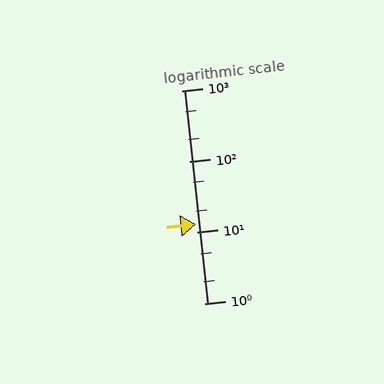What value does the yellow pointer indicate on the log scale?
The pointer indicates approximately 13.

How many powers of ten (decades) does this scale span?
The scale spans 3 decades, from 1 to 1000.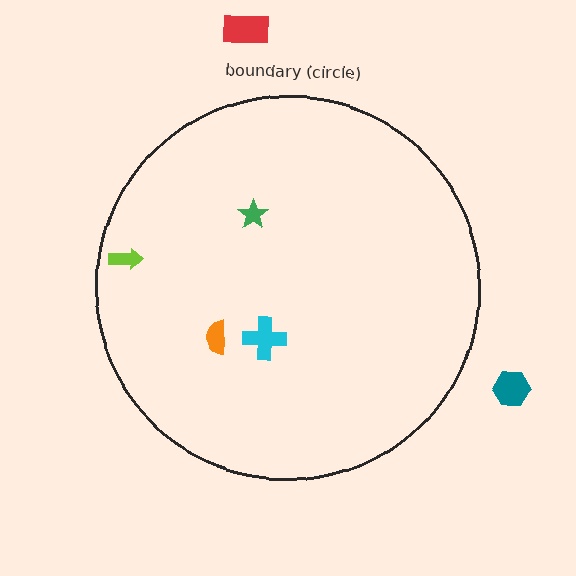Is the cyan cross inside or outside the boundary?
Inside.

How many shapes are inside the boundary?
4 inside, 2 outside.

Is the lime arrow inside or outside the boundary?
Inside.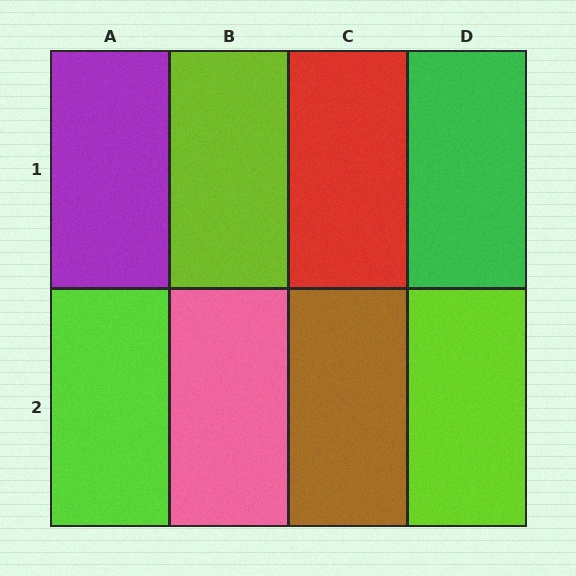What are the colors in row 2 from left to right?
Lime, pink, brown, lime.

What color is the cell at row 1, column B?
Lime.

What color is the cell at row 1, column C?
Red.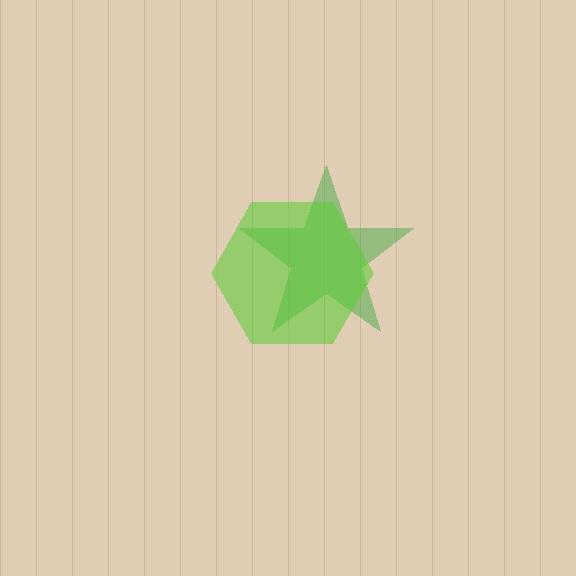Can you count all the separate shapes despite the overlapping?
Yes, there are 2 separate shapes.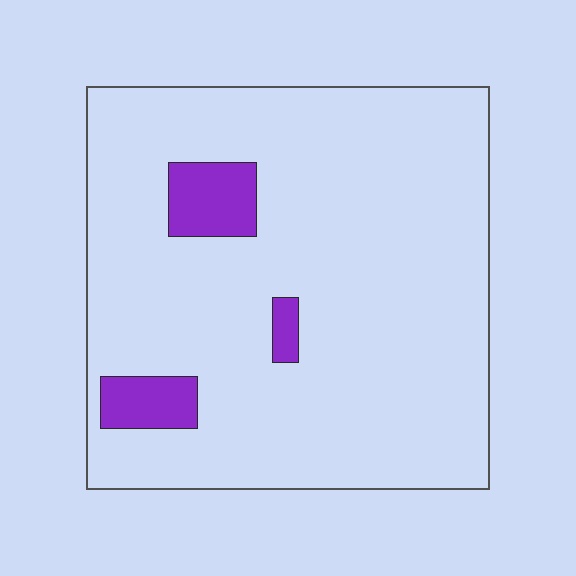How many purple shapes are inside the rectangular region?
3.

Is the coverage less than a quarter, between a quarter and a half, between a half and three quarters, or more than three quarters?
Less than a quarter.